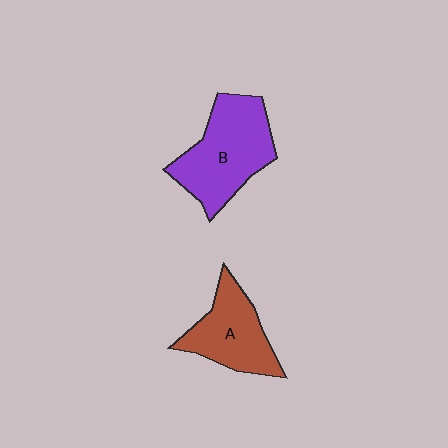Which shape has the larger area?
Shape B (purple).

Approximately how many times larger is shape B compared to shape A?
Approximately 1.4 times.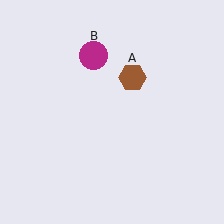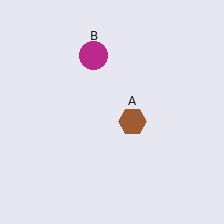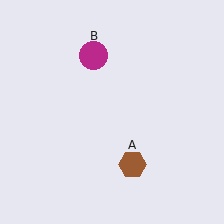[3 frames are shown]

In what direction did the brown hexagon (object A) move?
The brown hexagon (object A) moved down.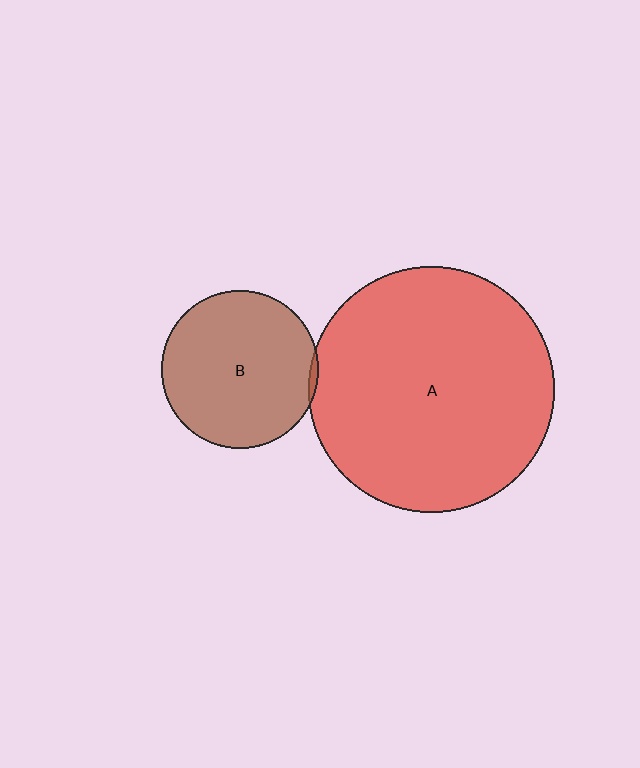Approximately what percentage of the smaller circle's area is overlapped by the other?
Approximately 5%.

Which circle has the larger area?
Circle A (red).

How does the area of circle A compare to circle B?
Approximately 2.4 times.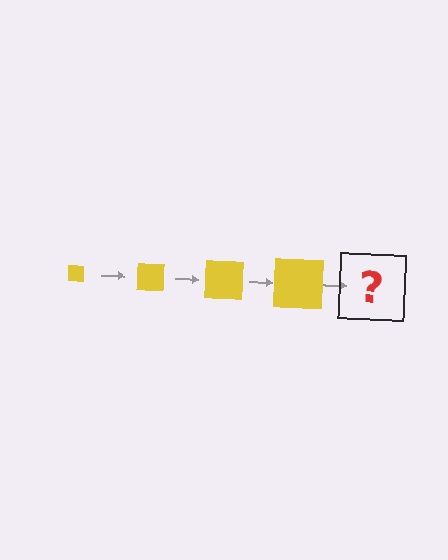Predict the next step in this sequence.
The next step is a yellow square, larger than the previous one.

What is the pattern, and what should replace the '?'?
The pattern is that the square gets progressively larger each step. The '?' should be a yellow square, larger than the previous one.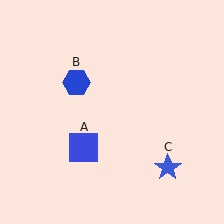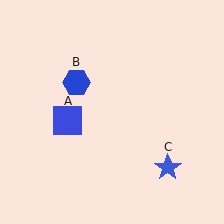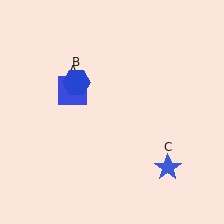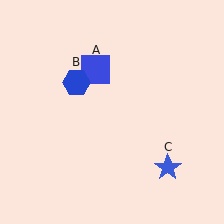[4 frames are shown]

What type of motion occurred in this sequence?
The blue square (object A) rotated clockwise around the center of the scene.